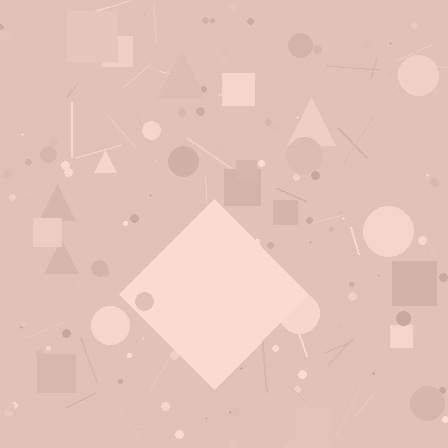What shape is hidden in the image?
A diamond is hidden in the image.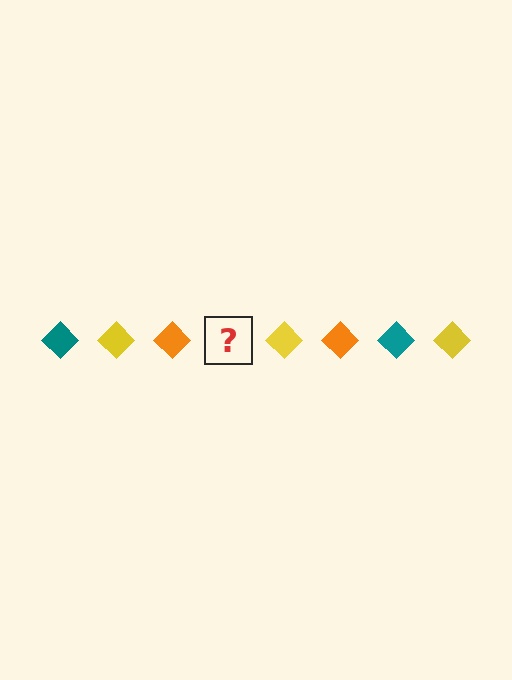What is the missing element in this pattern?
The missing element is a teal diamond.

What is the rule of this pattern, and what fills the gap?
The rule is that the pattern cycles through teal, yellow, orange diamonds. The gap should be filled with a teal diamond.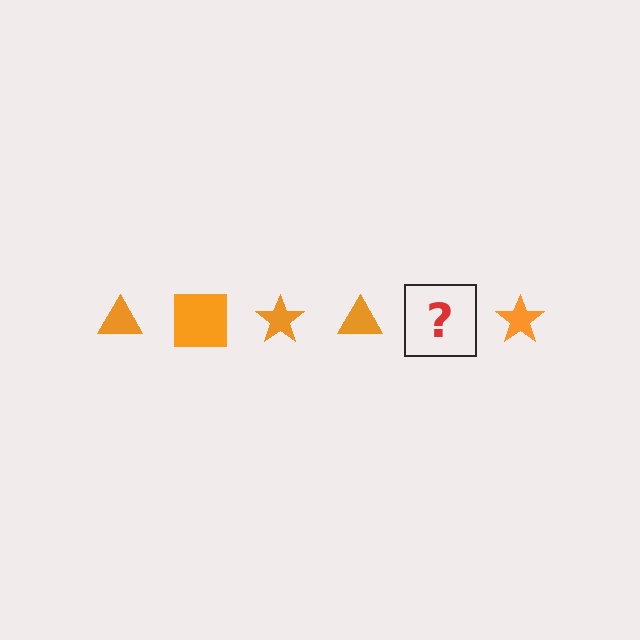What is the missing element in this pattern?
The missing element is an orange square.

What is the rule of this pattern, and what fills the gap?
The rule is that the pattern cycles through triangle, square, star shapes in orange. The gap should be filled with an orange square.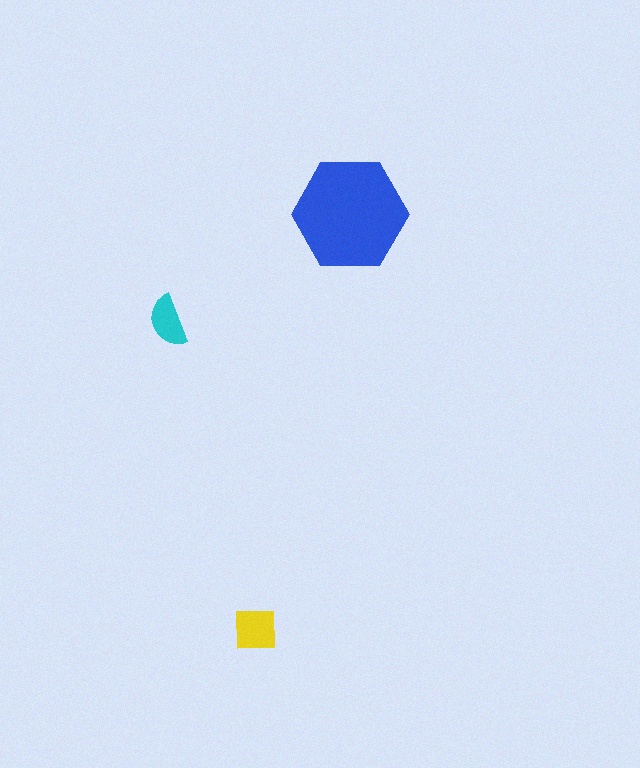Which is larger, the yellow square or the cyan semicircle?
The yellow square.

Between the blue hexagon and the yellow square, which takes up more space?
The blue hexagon.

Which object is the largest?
The blue hexagon.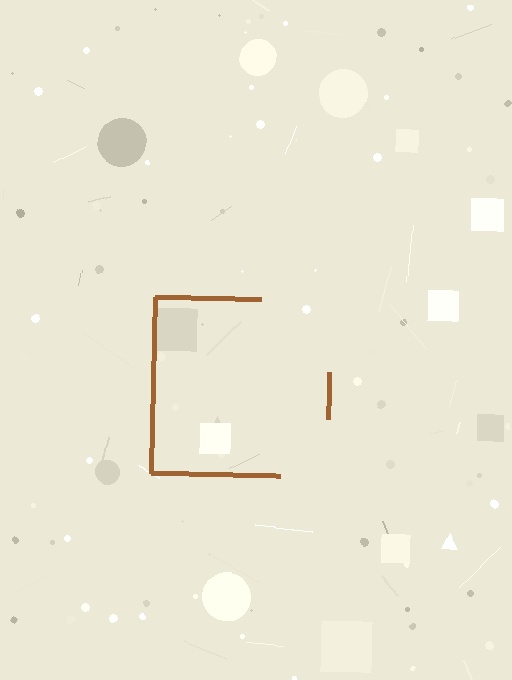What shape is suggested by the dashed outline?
The dashed outline suggests a square.